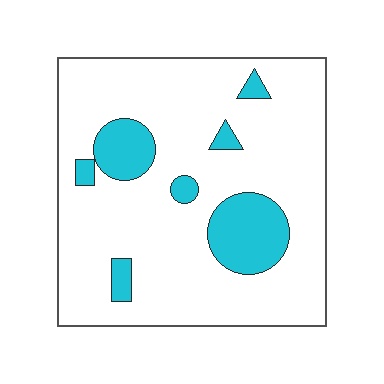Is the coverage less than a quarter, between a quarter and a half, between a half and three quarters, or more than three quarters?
Less than a quarter.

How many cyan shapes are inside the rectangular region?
7.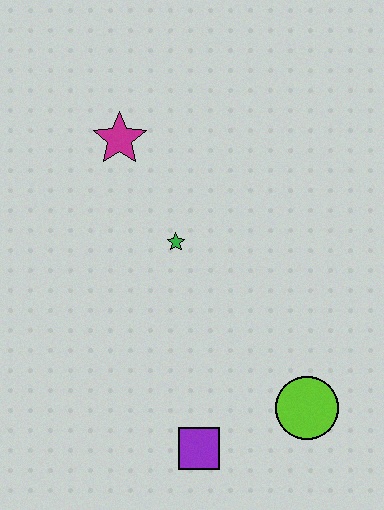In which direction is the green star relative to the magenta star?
The green star is below the magenta star.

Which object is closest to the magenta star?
The green star is closest to the magenta star.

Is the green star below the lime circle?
No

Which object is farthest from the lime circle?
The magenta star is farthest from the lime circle.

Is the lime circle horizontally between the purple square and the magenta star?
No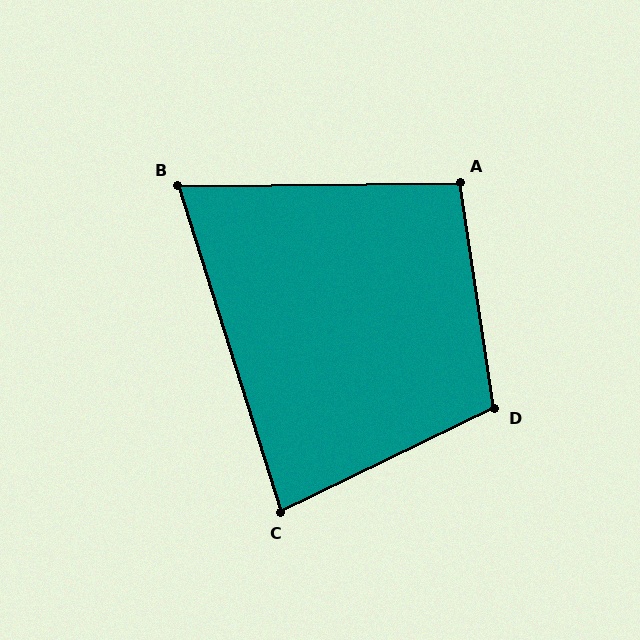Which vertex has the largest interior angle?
D, at approximately 107 degrees.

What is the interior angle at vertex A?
Approximately 98 degrees (obtuse).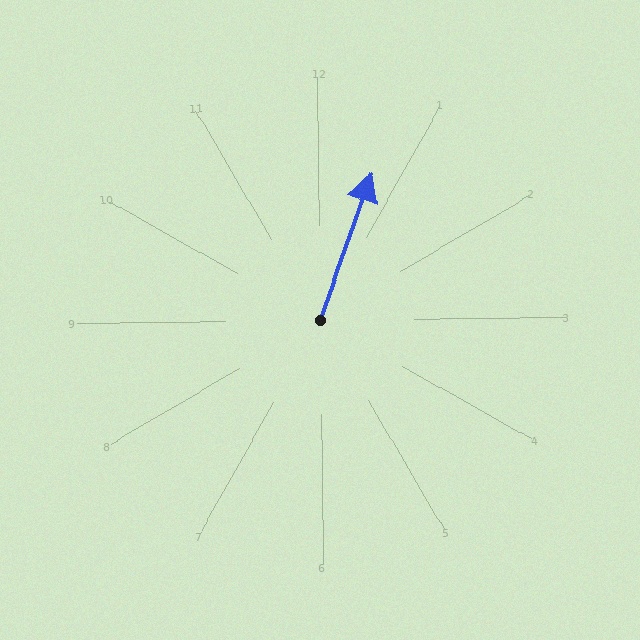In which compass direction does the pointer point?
North.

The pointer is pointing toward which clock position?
Roughly 1 o'clock.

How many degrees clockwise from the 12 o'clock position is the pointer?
Approximately 20 degrees.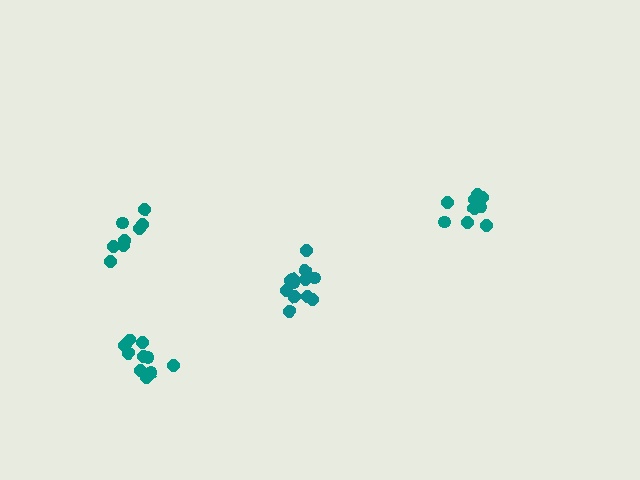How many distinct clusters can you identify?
There are 4 distinct clusters.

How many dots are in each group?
Group 1: 10 dots, Group 2: 12 dots, Group 3: 8 dots, Group 4: 9 dots (39 total).